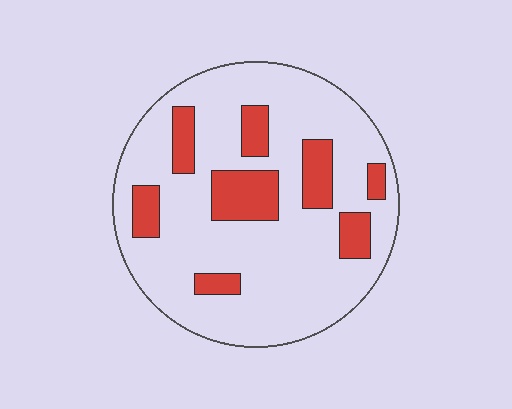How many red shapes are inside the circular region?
8.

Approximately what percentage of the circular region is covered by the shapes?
Approximately 20%.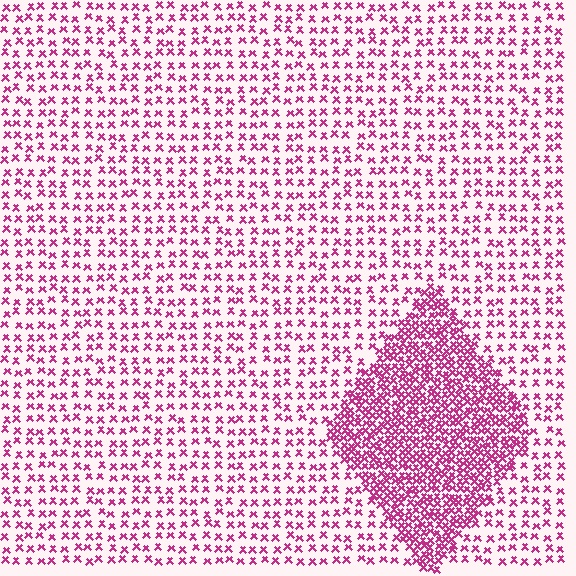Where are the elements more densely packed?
The elements are more densely packed inside the diamond boundary.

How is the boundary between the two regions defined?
The boundary is defined by a change in element density (approximately 2.6x ratio). All elements are the same color, size, and shape.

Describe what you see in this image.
The image contains small magenta elements arranged at two different densities. A diamond-shaped region is visible where the elements are more densely packed than the surrounding area.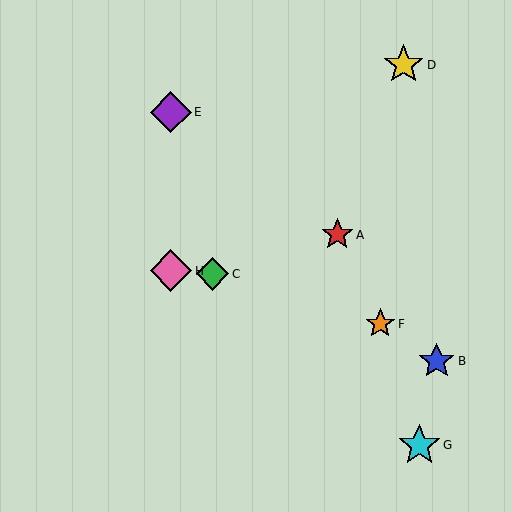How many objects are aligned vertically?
2 objects (E, H) are aligned vertically.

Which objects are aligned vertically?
Objects E, H are aligned vertically.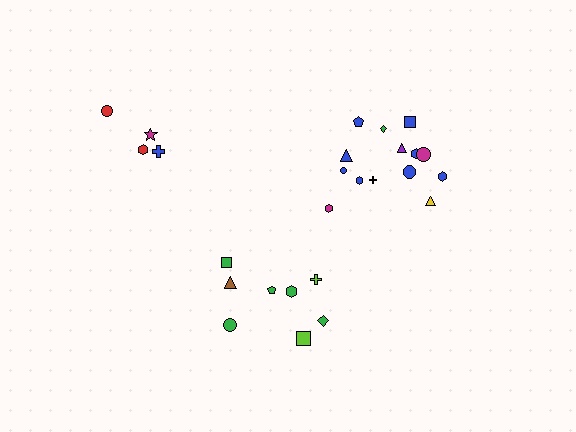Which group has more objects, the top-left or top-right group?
The top-right group.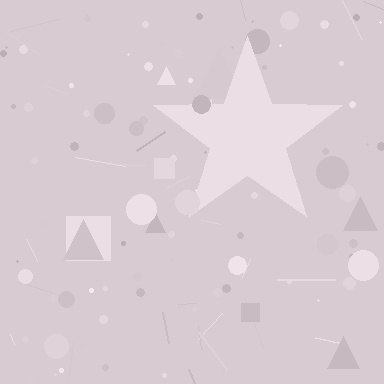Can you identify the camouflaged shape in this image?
The camouflaged shape is a star.